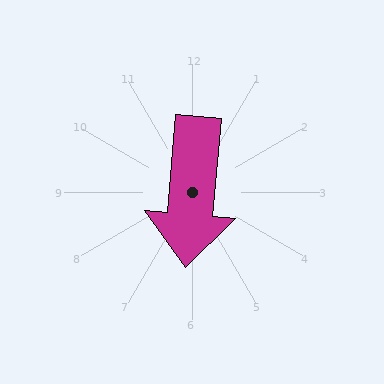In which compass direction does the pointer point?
South.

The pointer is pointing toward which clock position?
Roughly 6 o'clock.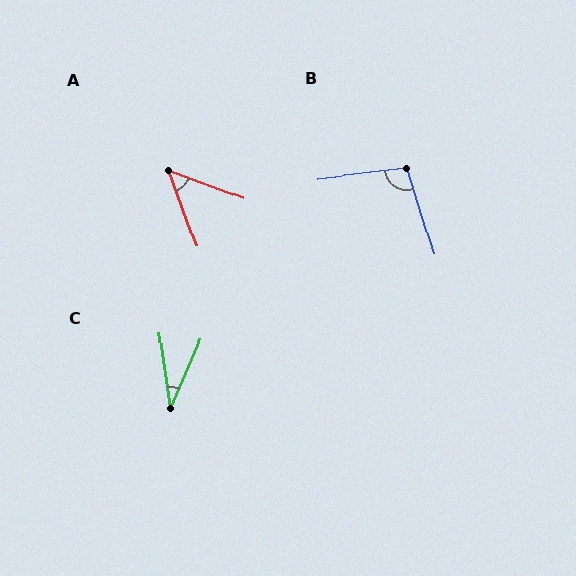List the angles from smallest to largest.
C (32°), A (50°), B (101°).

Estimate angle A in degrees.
Approximately 50 degrees.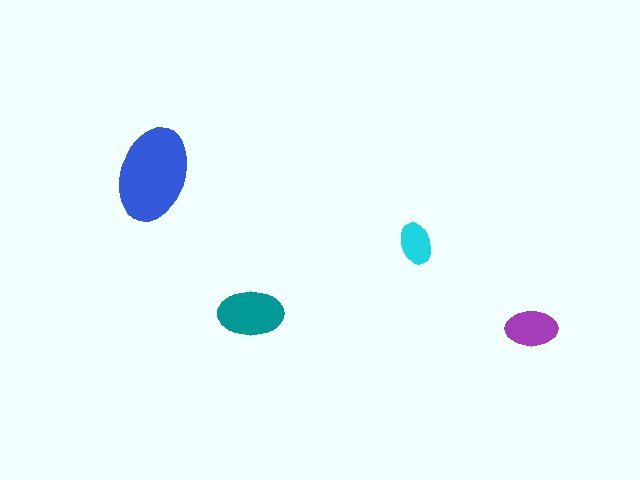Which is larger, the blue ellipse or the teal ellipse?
The blue one.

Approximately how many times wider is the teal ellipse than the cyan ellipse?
About 1.5 times wider.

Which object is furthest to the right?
The purple ellipse is rightmost.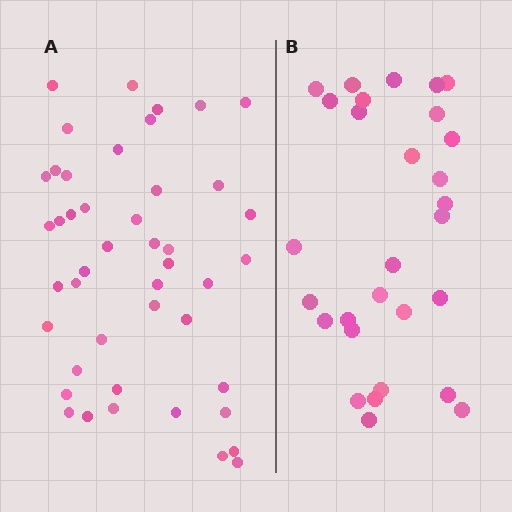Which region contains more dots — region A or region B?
Region A (the left region) has more dots.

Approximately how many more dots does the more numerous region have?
Region A has approximately 15 more dots than region B.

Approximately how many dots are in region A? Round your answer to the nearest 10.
About 40 dots. (The exact count is 45, which rounds to 40.)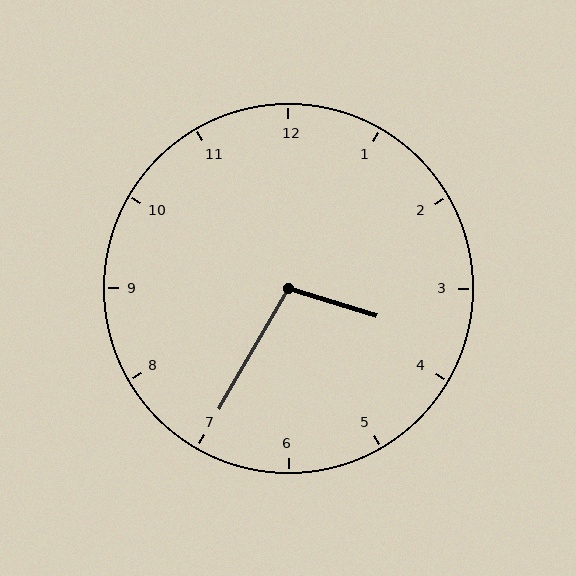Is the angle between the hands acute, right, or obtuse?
It is obtuse.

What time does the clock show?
3:35.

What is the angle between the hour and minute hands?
Approximately 102 degrees.